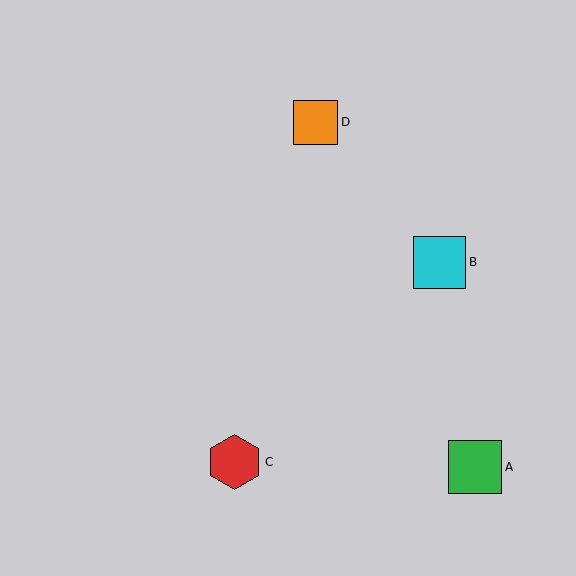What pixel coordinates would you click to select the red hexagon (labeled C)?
Click at (235, 462) to select the red hexagon C.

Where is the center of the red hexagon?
The center of the red hexagon is at (235, 462).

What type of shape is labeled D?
Shape D is an orange square.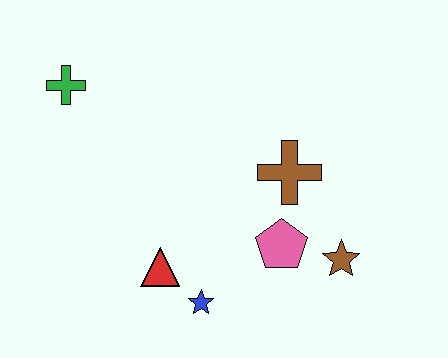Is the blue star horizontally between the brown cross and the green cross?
Yes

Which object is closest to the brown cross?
The pink pentagon is closest to the brown cross.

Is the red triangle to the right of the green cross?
Yes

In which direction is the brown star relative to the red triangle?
The brown star is to the right of the red triangle.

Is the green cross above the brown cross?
Yes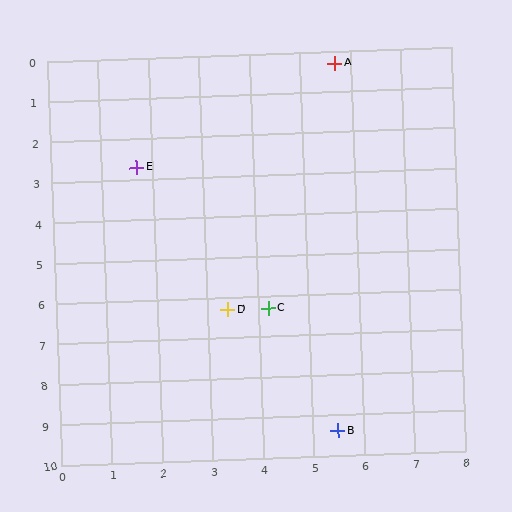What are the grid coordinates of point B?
Point B is at approximately (5.5, 9.4).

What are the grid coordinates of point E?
Point E is at approximately (1.7, 2.7).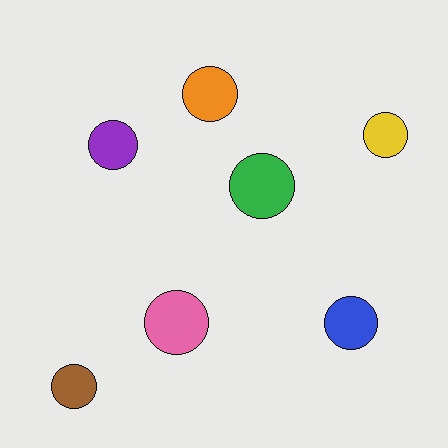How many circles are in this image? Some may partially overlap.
There are 7 circles.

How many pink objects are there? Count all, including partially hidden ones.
There is 1 pink object.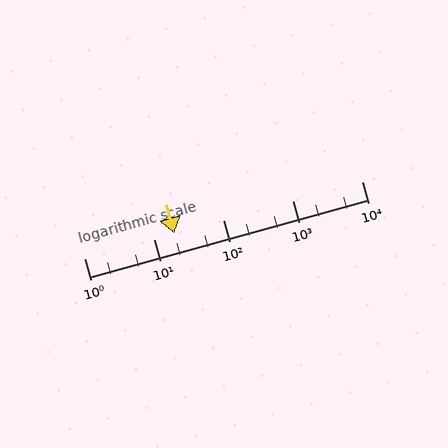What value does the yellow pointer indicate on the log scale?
The pointer indicates approximately 20.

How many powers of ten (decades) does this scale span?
The scale spans 4 decades, from 1 to 10000.